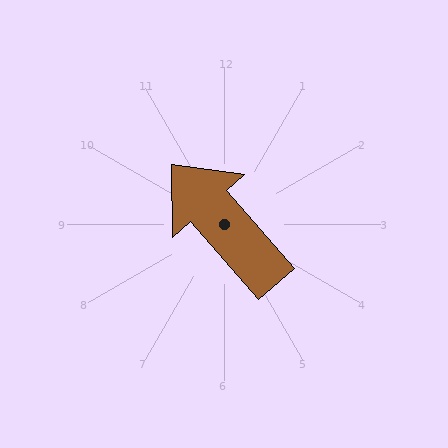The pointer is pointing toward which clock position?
Roughly 11 o'clock.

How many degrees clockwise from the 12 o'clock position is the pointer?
Approximately 319 degrees.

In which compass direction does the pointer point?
Northwest.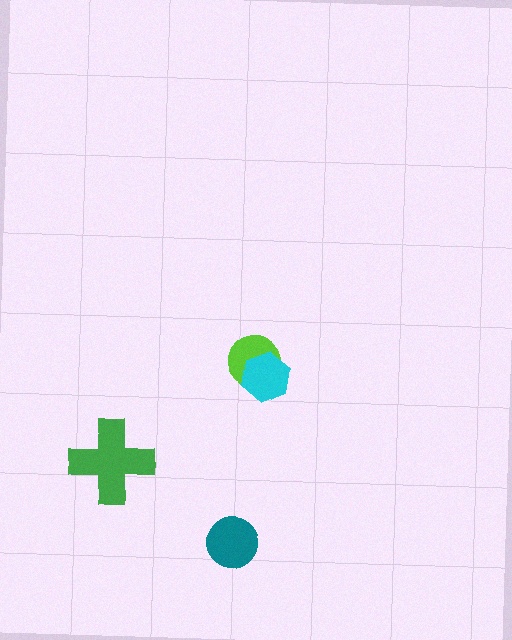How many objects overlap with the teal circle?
0 objects overlap with the teal circle.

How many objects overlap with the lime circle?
1 object overlaps with the lime circle.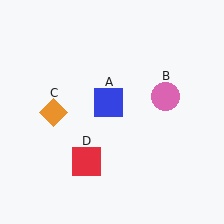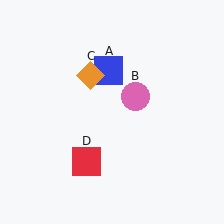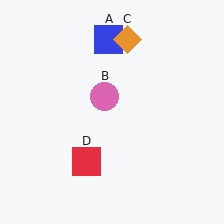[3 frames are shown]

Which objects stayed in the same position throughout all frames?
Red square (object D) remained stationary.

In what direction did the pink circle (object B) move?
The pink circle (object B) moved left.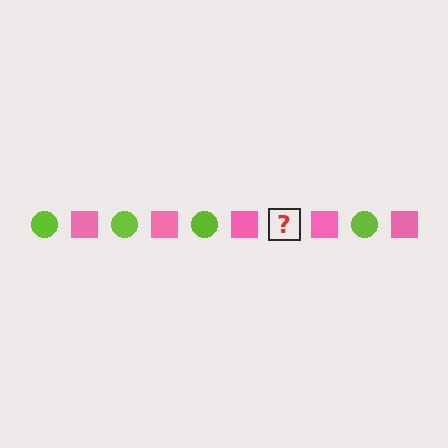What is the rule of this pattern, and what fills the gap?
The rule is that the pattern alternates between lime circle and pink square. The gap should be filled with a lime circle.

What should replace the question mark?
The question mark should be replaced with a lime circle.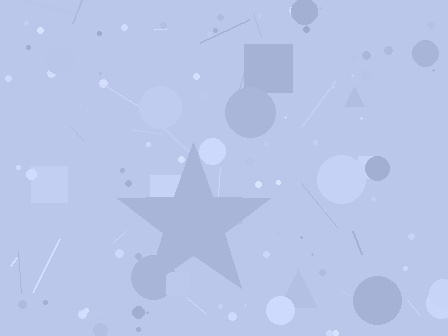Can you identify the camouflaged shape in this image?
The camouflaged shape is a star.